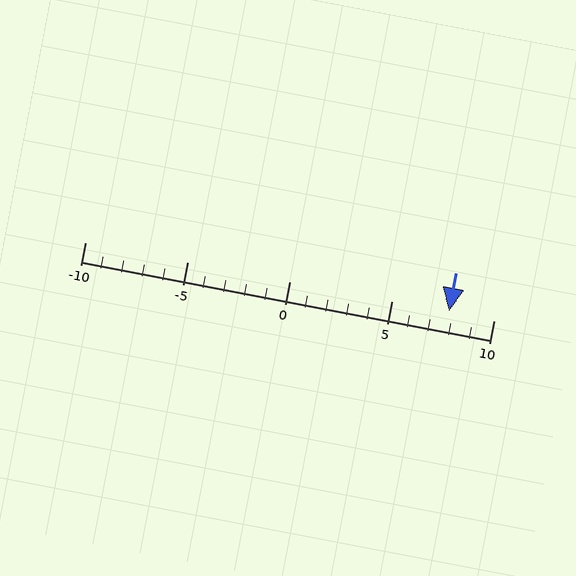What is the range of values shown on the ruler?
The ruler shows values from -10 to 10.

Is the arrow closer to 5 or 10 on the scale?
The arrow is closer to 10.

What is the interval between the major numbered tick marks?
The major tick marks are spaced 5 units apart.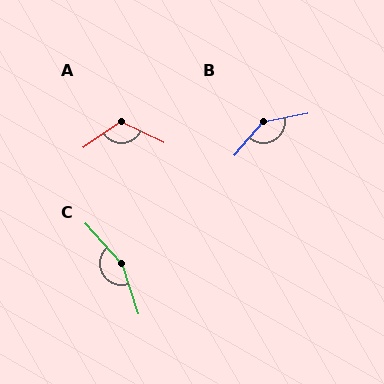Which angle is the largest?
C, at approximately 157 degrees.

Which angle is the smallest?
A, at approximately 120 degrees.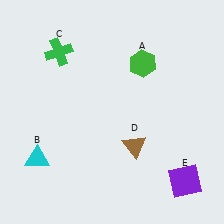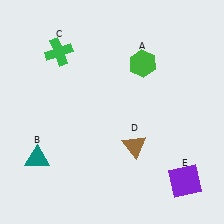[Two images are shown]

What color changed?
The triangle (B) changed from cyan in Image 1 to teal in Image 2.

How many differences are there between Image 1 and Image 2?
There is 1 difference between the two images.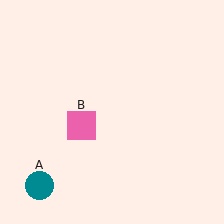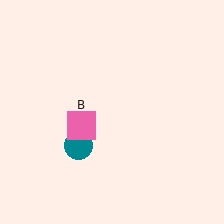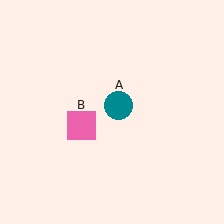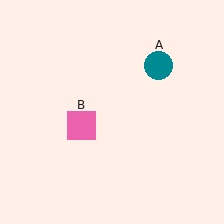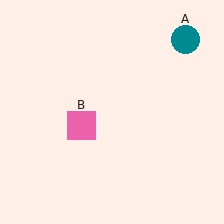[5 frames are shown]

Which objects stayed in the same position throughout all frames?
Pink square (object B) remained stationary.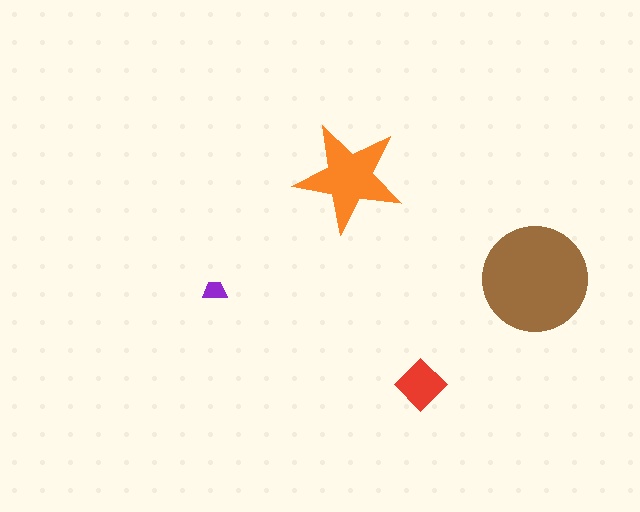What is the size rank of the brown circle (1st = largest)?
1st.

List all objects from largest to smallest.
The brown circle, the orange star, the red diamond, the purple trapezoid.